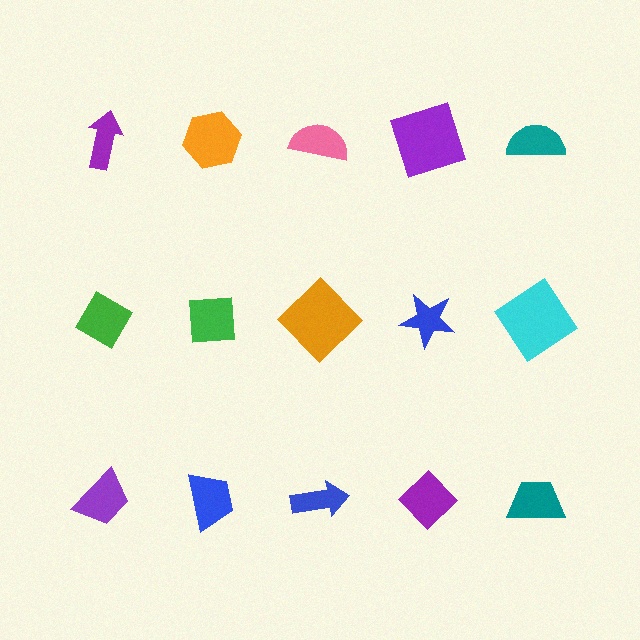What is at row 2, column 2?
A green square.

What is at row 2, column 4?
A blue star.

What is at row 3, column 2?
A blue trapezoid.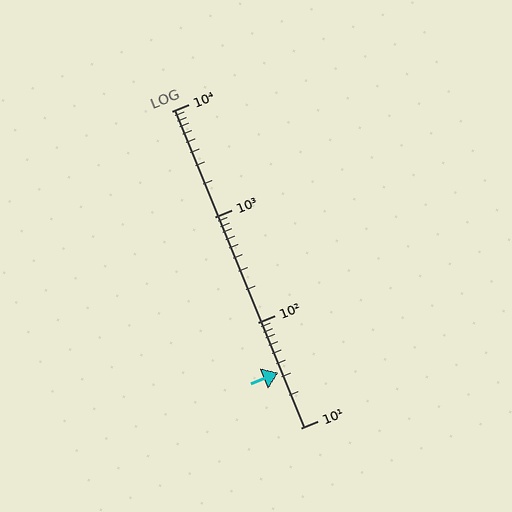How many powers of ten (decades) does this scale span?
The scale spans 3 decades, from 10 to 10000.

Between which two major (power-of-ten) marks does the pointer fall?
The pointer is between 10 and 100.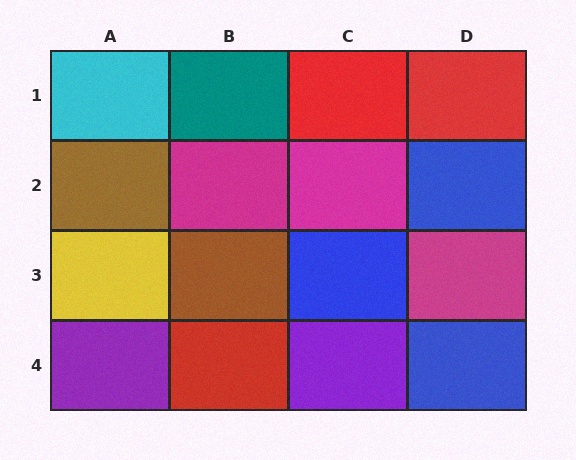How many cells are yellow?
1 cell is yellow.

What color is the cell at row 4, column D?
Blue.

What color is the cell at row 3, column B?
Brown.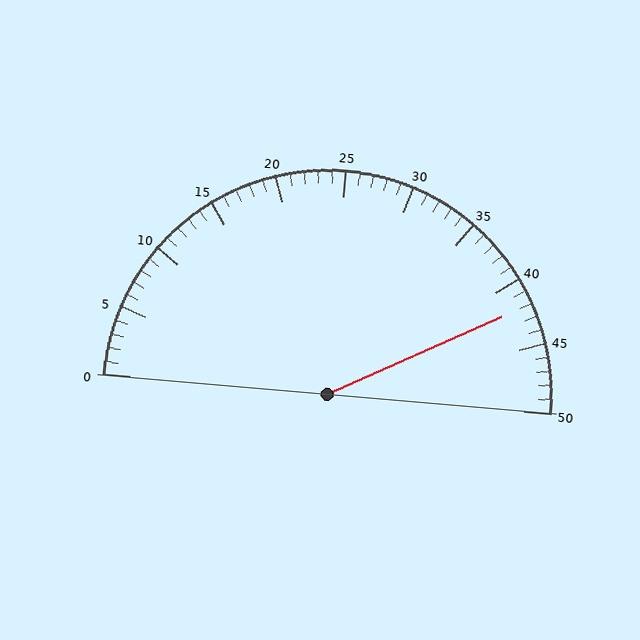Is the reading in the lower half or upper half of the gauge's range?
The reading is in the upper half of the range (0 to 50).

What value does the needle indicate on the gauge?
The needle indicates approximately 42.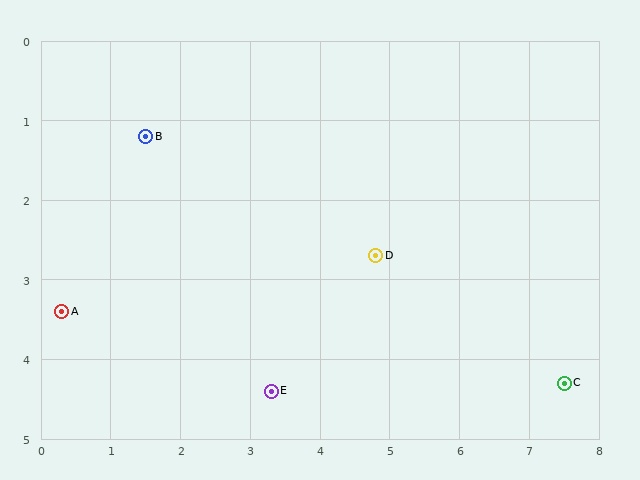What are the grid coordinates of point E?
Point E is at approximately (3.3, 4.4).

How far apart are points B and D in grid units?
Points B and D are about 3.6 grid units apart.